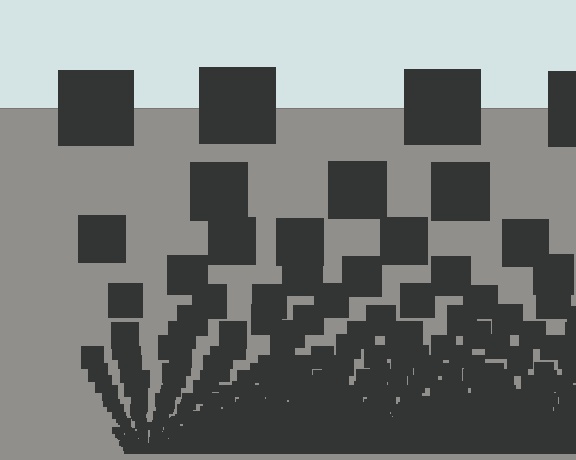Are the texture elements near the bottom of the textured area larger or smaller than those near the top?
Smaller. The gradient is inverted — elements near the bottom are smaller and denser.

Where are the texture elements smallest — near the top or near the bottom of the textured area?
Near the bottom.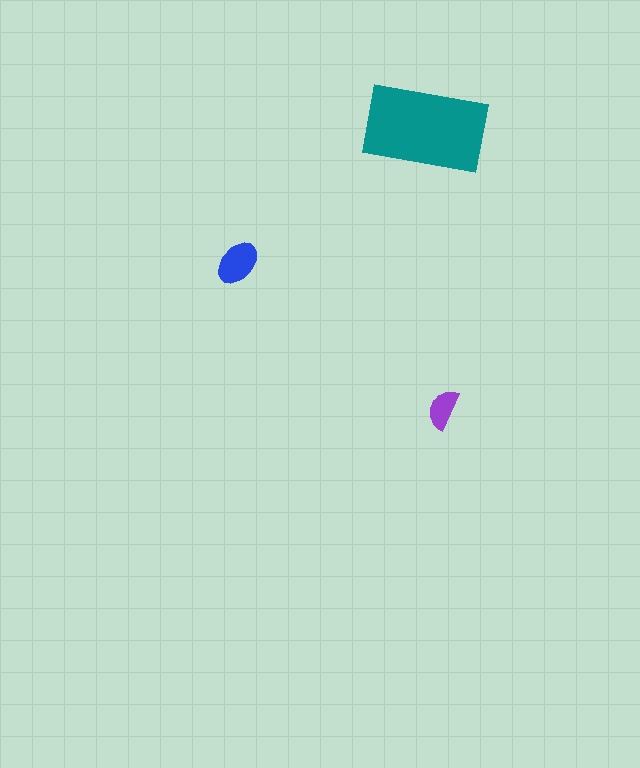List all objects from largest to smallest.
The teal rectangle, the blue ellipse, the purple semicircle.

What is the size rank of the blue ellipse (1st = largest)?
2nd.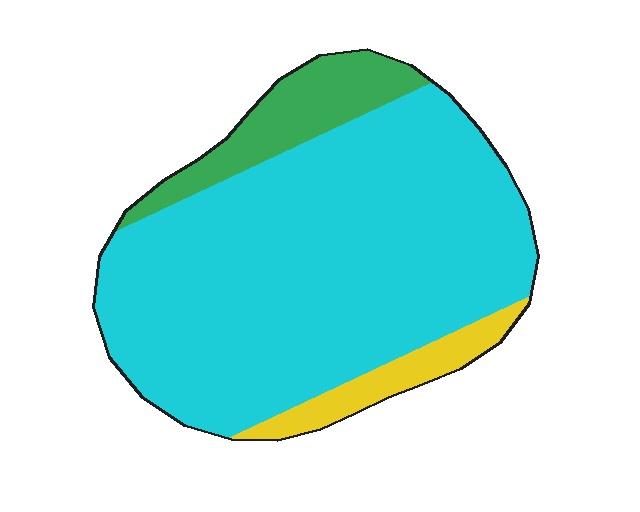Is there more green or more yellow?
Green.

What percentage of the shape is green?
Green covers 12% of the shape.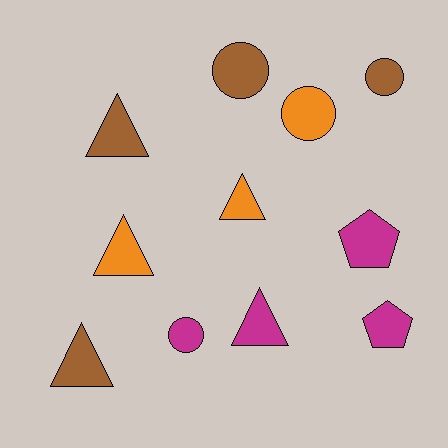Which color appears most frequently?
Brown, with 4 objects.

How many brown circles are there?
There are 2 brown circles.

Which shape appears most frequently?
Triangle, with 5 objects.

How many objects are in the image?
There are 11 objects.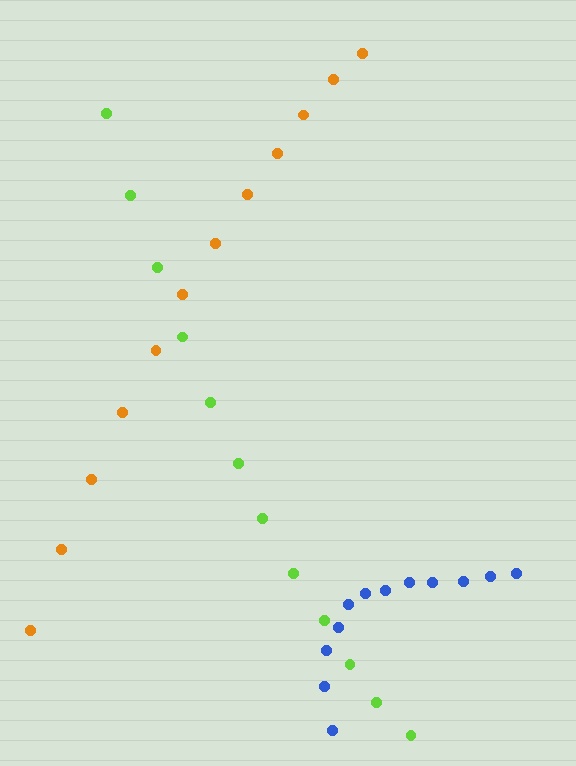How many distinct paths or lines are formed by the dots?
There are 3 distinct paths.